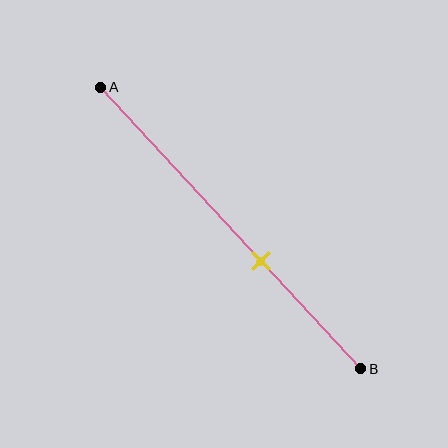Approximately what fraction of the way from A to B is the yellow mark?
The yellow mark is approximately 60% of the way from A to B.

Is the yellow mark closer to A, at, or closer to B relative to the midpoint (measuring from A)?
The yellow mark is closer to point B than the midpoint of segment AB.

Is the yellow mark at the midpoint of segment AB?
No, the mark is at about 60% from A, not at the 50% midpoint.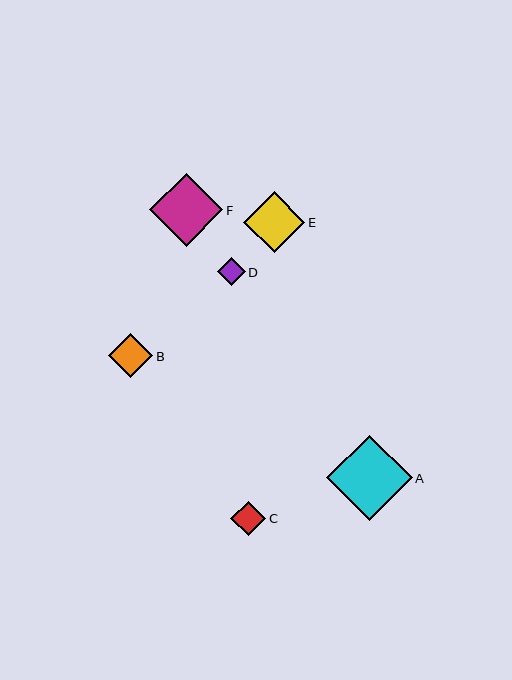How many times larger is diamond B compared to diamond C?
Diamond B is approximately 1.3 times the size of diamond C.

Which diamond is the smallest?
Diamond D is the smallest with a size of approximately 28 pixels.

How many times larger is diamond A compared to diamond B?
Diamond A is approximately 1.9 times the size of diamond B.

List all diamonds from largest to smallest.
From largest to smallest: A, F, E, B, C, D.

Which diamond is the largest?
Diamond A is the largest with a size of approximately 85 pixels.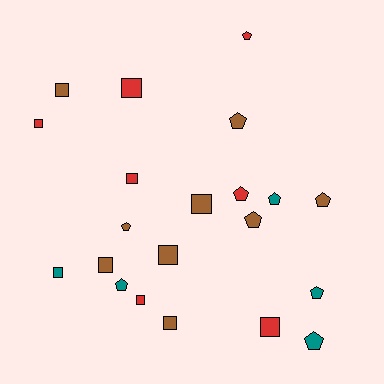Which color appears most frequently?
Brown, with 9 objects.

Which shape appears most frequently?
Square, with 11 objects.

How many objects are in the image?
There are 21 objects.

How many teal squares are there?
There is 1 teal square.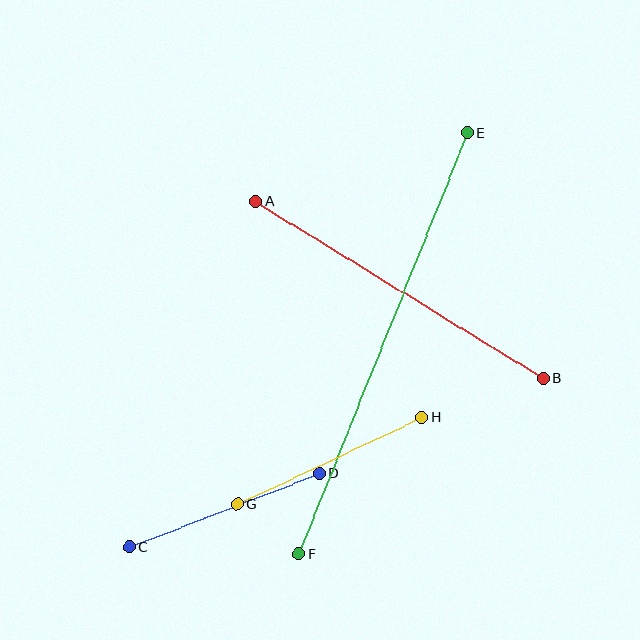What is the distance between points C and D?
The distance is approximately 203 pixels.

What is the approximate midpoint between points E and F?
The midpoint is at approximately (383, 344) pixels.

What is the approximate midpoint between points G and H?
The midpoint is at approximately (330, 461) pixels.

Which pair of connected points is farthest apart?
Points E and F are farthest apart.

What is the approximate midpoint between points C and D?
The midpoint is at approximately (224, 510) pixels.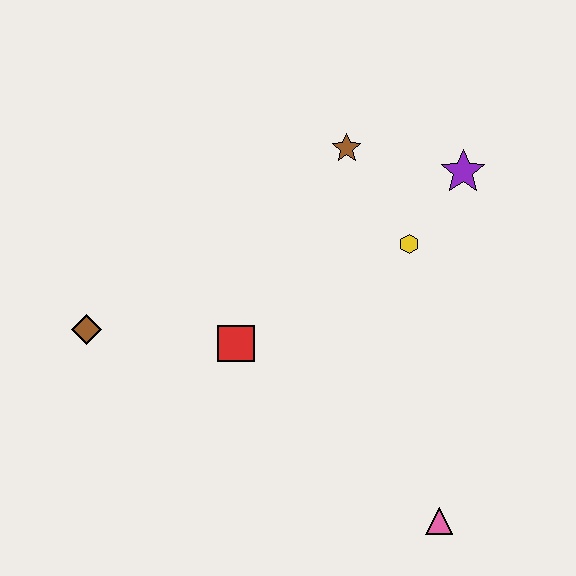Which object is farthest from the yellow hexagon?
The brown diamond is farthest from the yellow hexagon.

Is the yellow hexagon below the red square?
No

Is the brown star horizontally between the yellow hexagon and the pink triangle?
No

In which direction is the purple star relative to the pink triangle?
The purple star is above the pink triangle.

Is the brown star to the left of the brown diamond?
No